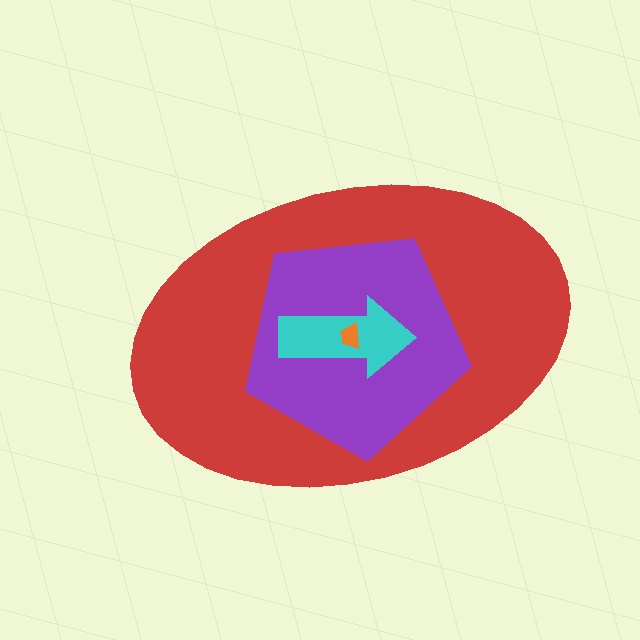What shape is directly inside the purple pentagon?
The cyan arrow.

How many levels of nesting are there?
4.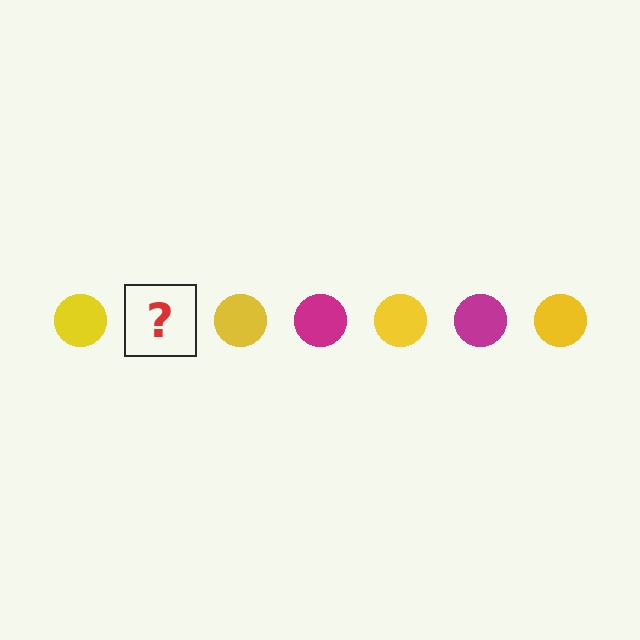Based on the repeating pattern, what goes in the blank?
The blank should be a magenta circle.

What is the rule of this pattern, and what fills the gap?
The rule is that the pattern cycles through yellow, magenta circles. The gap should be filled with a magenta circle.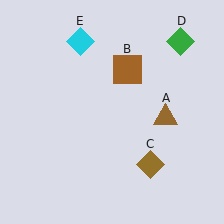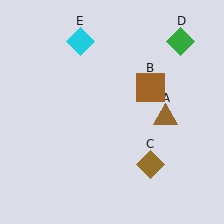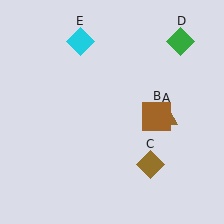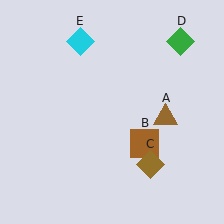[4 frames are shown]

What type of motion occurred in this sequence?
The brown square (object B) rotated clockwise around the center of the scene.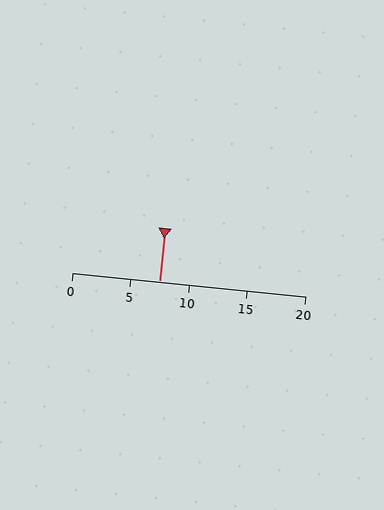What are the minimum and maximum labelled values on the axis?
The axis runs from 0 to 20.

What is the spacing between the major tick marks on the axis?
The major ticks are spaced 5 apart.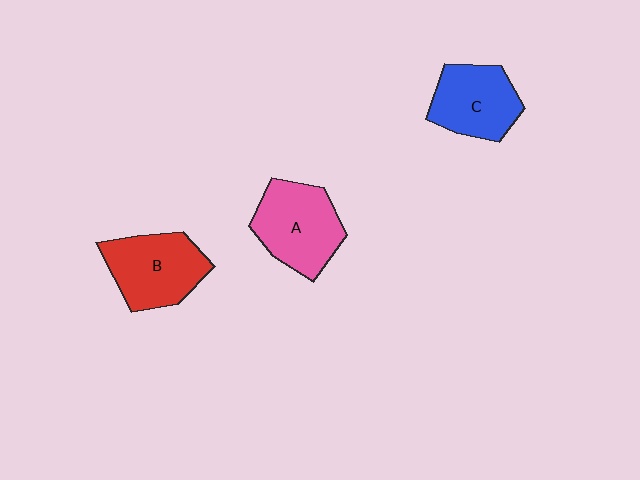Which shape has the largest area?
Shape A (pink).